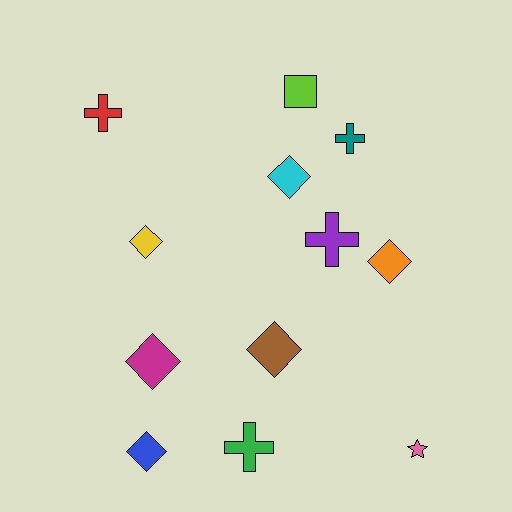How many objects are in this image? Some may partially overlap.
There are 12 objects.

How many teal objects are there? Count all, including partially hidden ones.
There is 1 teal object.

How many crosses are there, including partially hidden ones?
There are 4 crosses.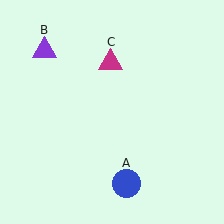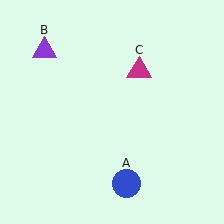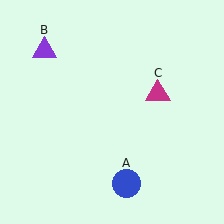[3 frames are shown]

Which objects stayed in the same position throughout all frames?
Blue circle (object A) and purple triangle (object B) remained stationary.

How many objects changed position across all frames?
1 object changed position: magenta triangle (object C).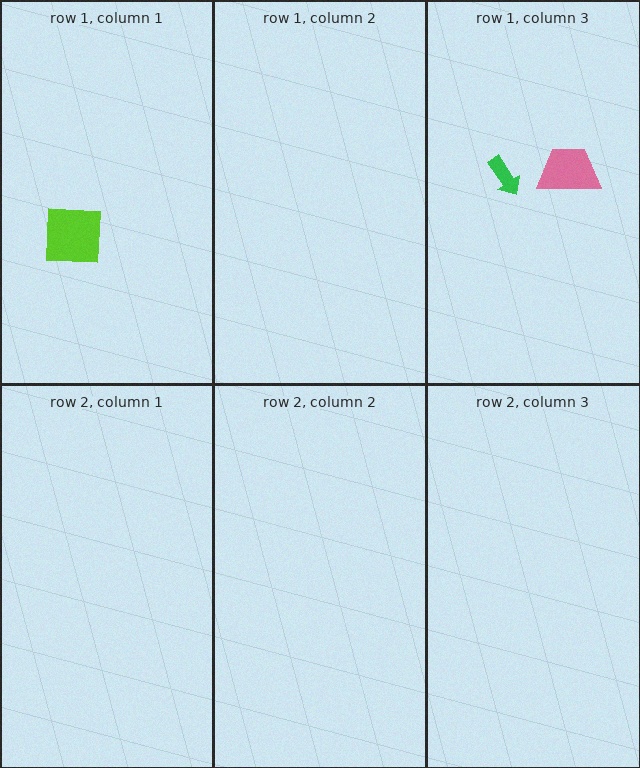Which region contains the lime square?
The row 1, column 1 region.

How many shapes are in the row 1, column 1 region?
1.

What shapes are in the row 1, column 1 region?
The lime square.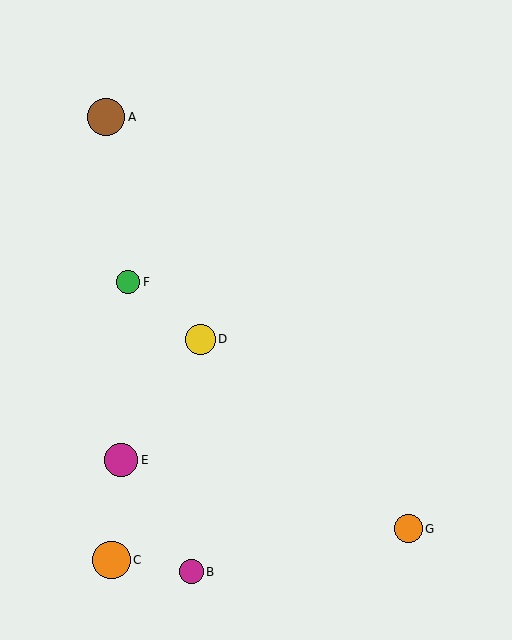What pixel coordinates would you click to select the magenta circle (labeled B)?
Click at (191, 572) to select the magenta circle B.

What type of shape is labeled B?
Shape B is a magenta circle.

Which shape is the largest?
The orange circle (labeled C) is the largest.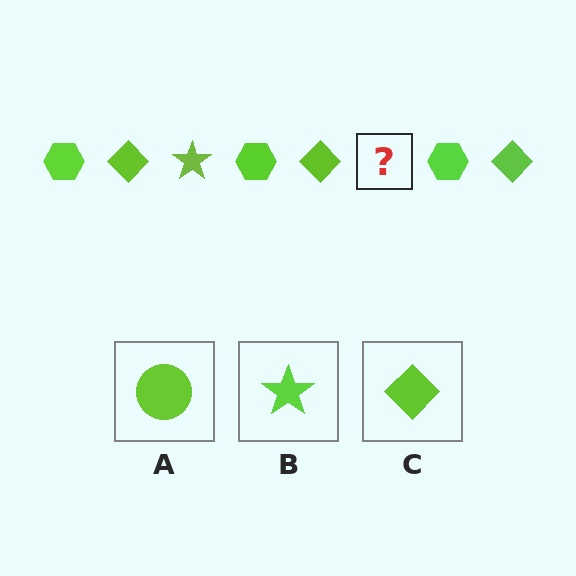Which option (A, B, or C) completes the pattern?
B.